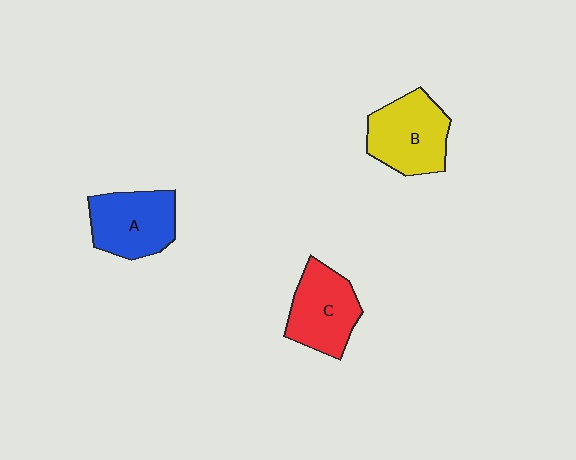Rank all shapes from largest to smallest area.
From largest to smallest: B (yellow), A (blue), C (red).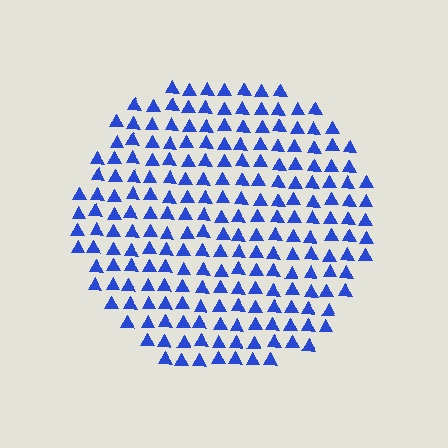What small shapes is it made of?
It is made of small triangles.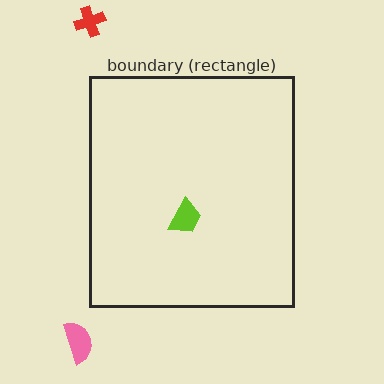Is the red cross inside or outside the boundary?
Outside.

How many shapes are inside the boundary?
1 inside, 2 outside.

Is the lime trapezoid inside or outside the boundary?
Inside.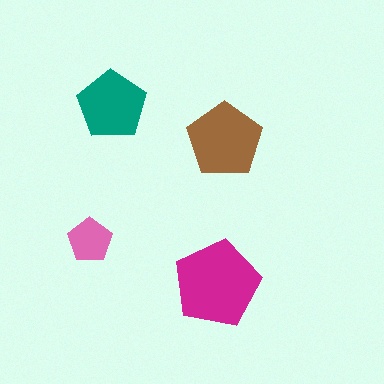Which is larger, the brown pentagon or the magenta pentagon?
The magenta one.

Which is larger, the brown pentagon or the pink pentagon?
The brown one.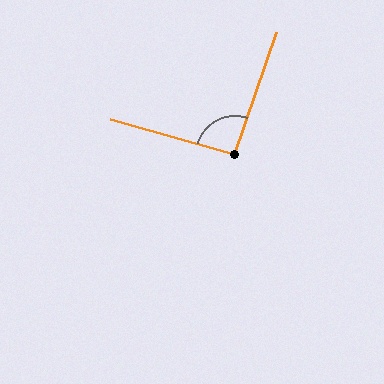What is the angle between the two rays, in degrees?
Approximately 93 degrees.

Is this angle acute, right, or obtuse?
It is approximately a right angle.